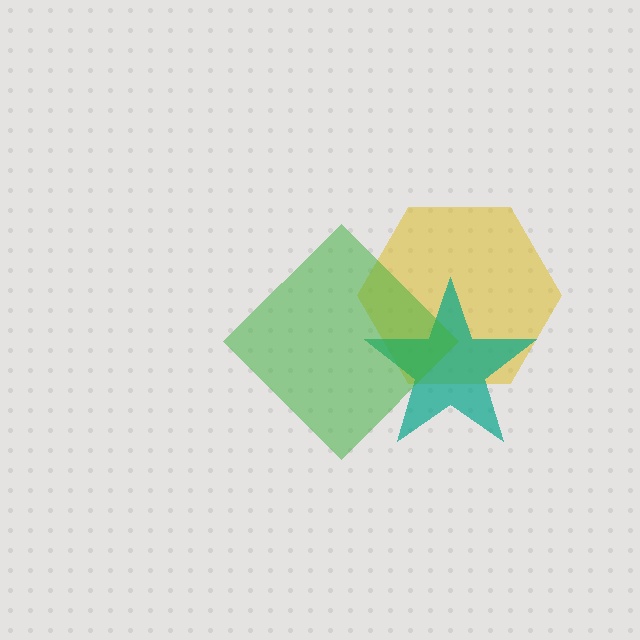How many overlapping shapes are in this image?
There are 3 overlapping shapes in the image.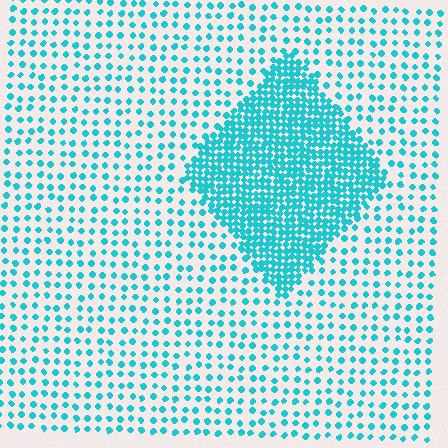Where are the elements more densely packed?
The elements are more densely packed inside the diamond boundary.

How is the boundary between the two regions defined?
The boundary is defined by a change in element density (approximately 3.0x ratio). All elements are the same color, size, and shape.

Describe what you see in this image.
The image contains small cyan elements arranged at two different densities. A diamond-shaped region is visible where the elements are more densely packed than the surrounding area.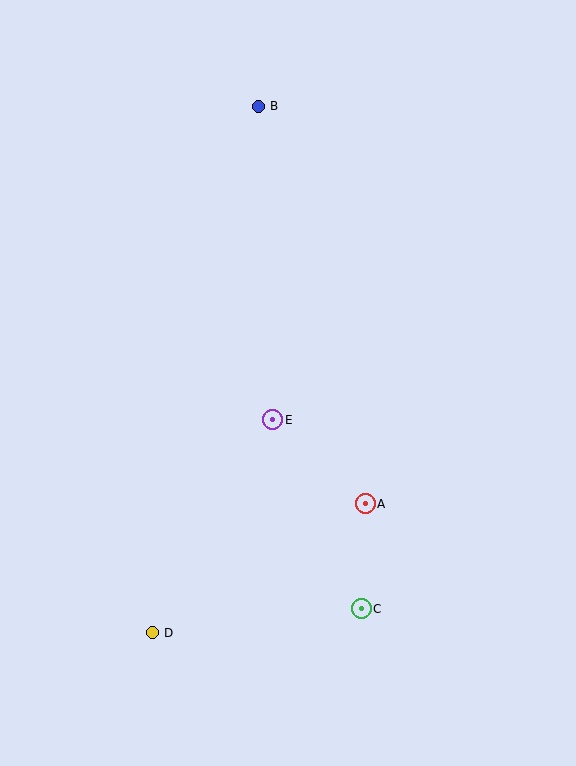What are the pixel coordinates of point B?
Point B is at (258, 106).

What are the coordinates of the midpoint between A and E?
The midpoint between A and E is at (319, 462).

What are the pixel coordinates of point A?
Point A is at (365, 504).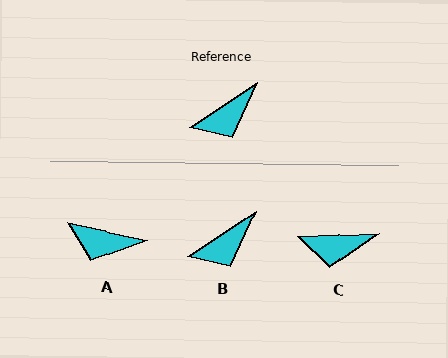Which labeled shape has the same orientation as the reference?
B.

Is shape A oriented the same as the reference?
No, it is off by about 45 degrees.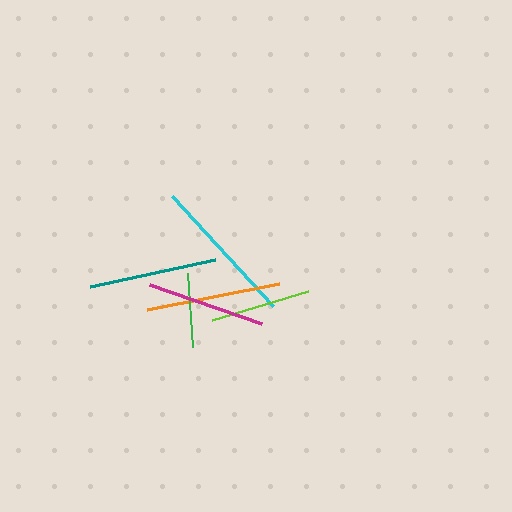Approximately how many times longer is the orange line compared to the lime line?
The orange line is approximately 1.3 times the length of the lime line.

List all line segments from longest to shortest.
From longest to shortest: cyan, orange, teal, magenta, lime, green.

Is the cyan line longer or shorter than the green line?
The cyan line is longer than the green line.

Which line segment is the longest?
The cyan line is the longest at approximately 150 pixels.